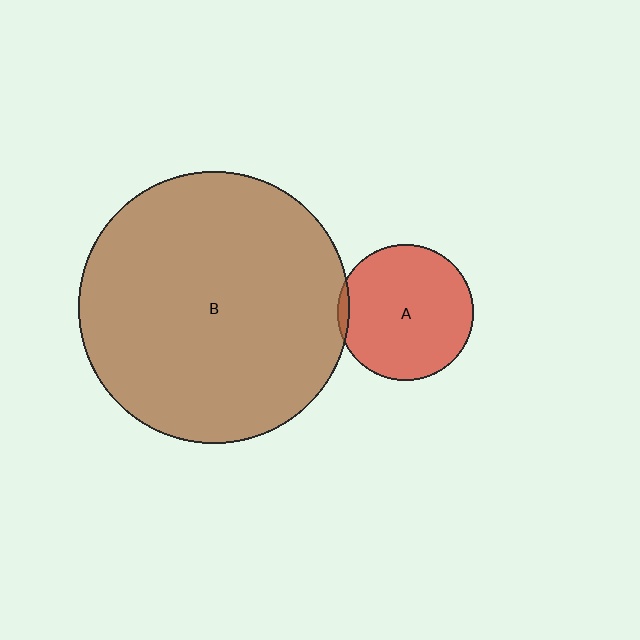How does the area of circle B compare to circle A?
Approximately 4.0 times.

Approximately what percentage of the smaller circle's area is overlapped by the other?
Approximately 5%.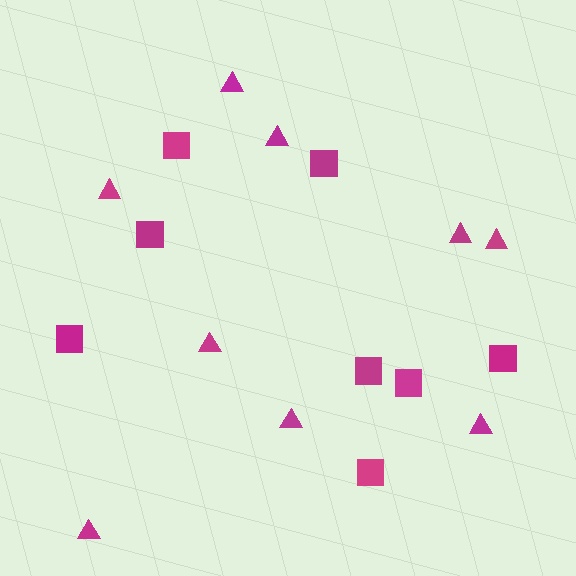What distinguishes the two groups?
There are 2 groups: one group of triangles (9) and one group of squares (8).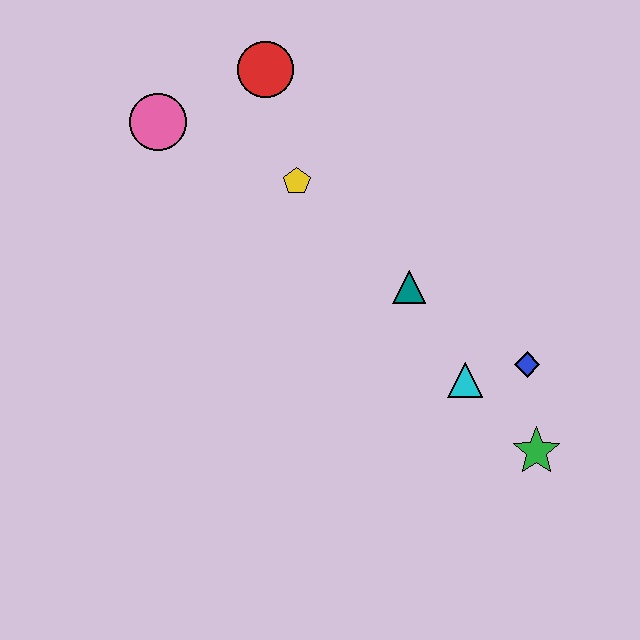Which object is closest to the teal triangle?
The cyan triangle is closest to the teal triangle.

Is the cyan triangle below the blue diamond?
Yes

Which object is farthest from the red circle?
The green star is farthest from the red circle.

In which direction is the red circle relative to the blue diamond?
The red circle is above the blue diamond.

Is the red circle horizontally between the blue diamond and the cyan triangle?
No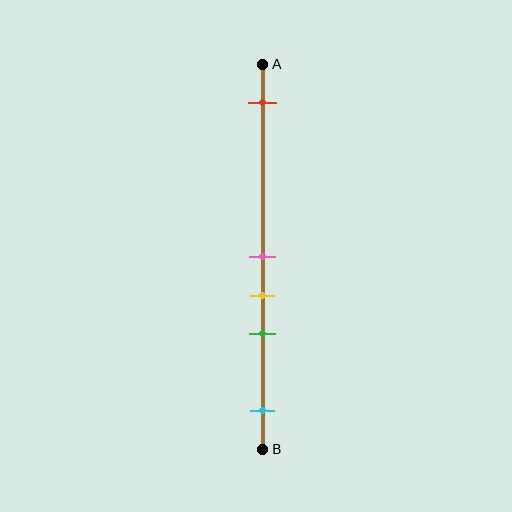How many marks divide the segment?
There are 5 marks dividing the segment.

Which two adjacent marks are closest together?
The pink and yellow marks are the closest adjacent pair.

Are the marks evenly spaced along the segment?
No, the marks are not evenly spaced.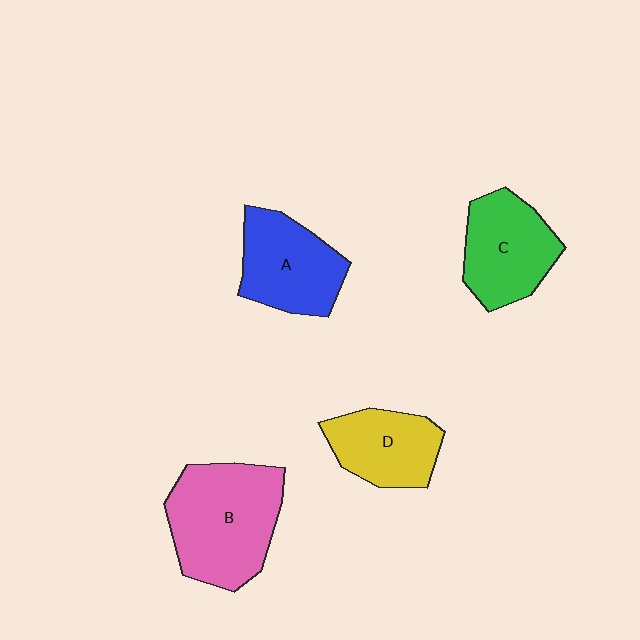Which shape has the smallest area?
Shape D (yellow).